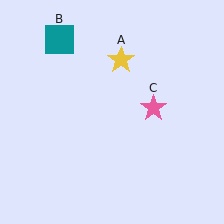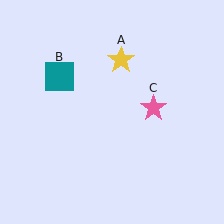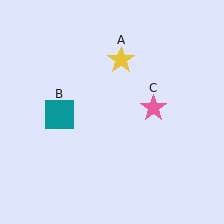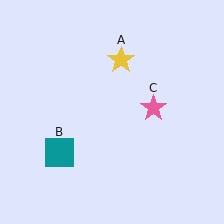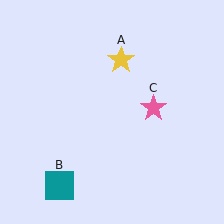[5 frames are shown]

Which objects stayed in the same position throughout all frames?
Yellow star (object A) and pink star (object C) remained stationary.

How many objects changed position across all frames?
1 object changed position: teal square (object B).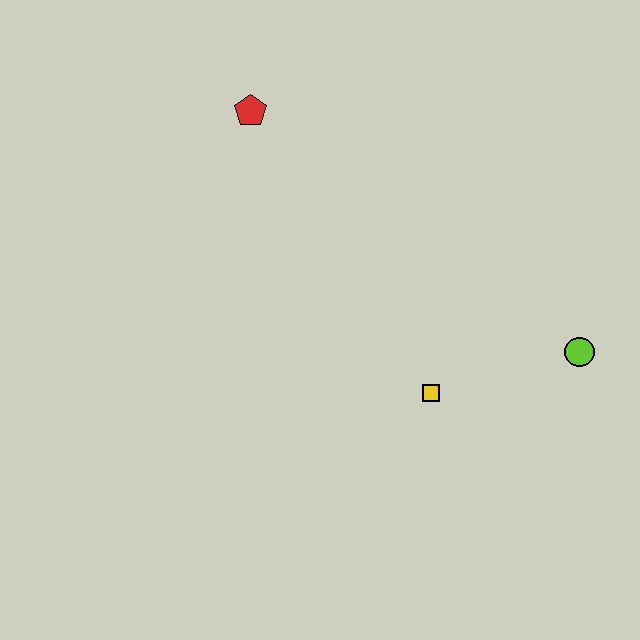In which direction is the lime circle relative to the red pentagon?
The lime circle is to the right of the red pentagon.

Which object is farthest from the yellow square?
The red pentagon is farthest from the yellow square.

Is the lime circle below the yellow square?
No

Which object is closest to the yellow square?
The lime circle is closest to the yellow square.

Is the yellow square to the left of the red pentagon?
No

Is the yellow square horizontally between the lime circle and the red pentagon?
Yes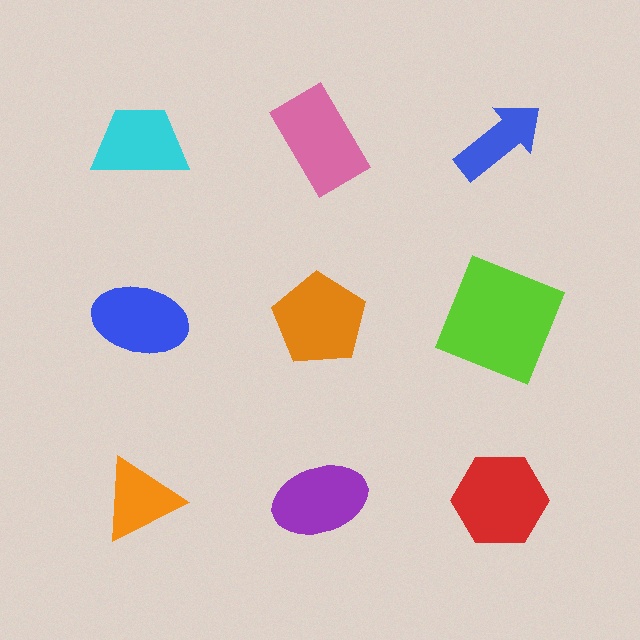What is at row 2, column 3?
A lime square.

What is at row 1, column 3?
A blue arrow.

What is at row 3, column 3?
A red hexagon.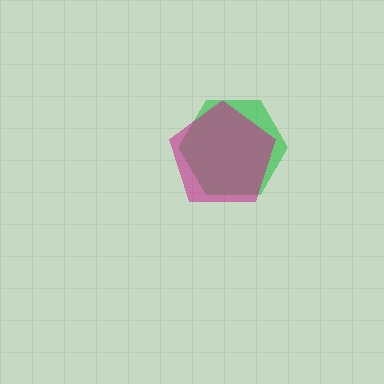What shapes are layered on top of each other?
The layered shapes are: a green hexagon, a magenta pentagon.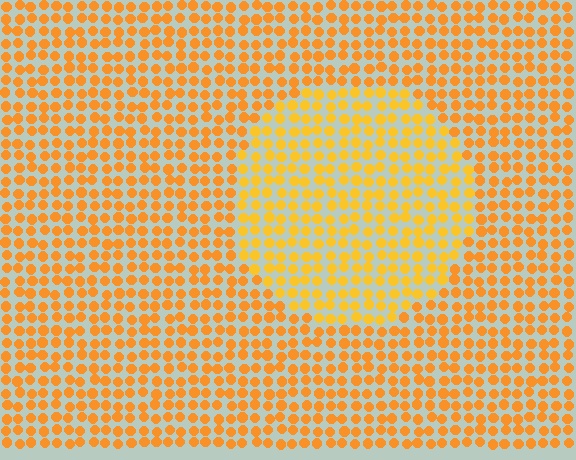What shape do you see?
I see a circle.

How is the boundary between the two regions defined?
The boundary is defined purely by a slight shift in hue (about 15 degrees). Spacing, size, and orientation are identical on both sides.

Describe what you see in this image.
The image is filled with small orange elements in a uniform arrangement. A circle-shaped region is visible where the elements are tinted to a slightly different hue, forming a subtle color boundary.